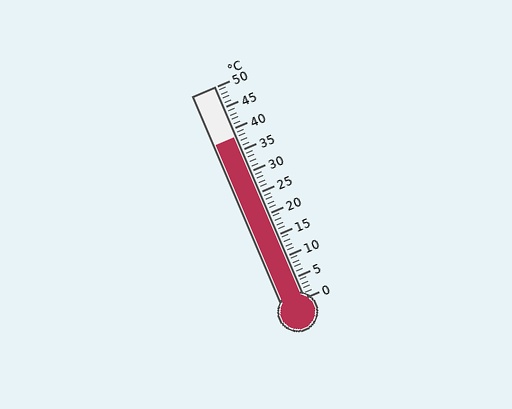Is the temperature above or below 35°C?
The temperature is above 35°C.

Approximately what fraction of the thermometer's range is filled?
The thermometer is filled to approximately 75% of its range.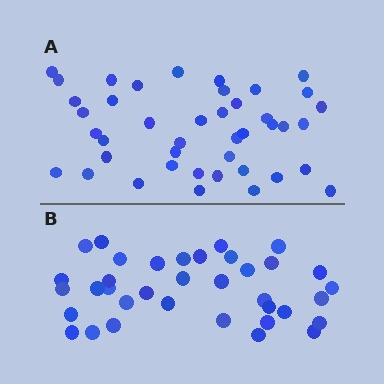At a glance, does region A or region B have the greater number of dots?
Region A (the top region) has more dots.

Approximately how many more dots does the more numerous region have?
Region A has about 6 more dots than region B.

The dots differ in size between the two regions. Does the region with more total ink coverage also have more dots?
No. Region B has more total ink coverage because its dots are larger, but region A actually contains more individual dots. Total area can be misleading — the number of items is what matters here.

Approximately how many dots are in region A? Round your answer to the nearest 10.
About 40 dots. (The exact count is 42, which rounds to 40.)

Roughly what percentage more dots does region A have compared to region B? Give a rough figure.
About 15% more.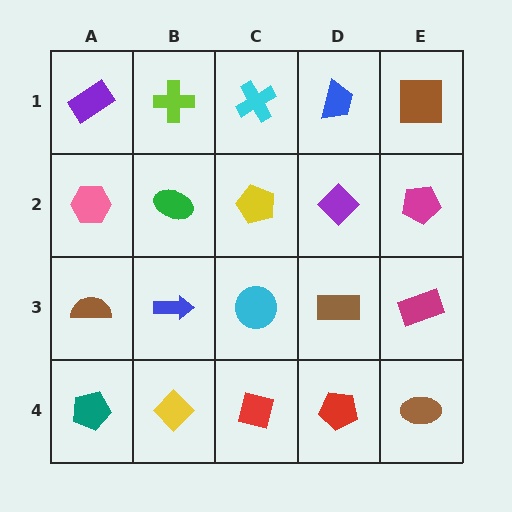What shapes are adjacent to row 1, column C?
A yellow pentagon (row 2, column C), a lime cross (row 1, column B), a blue trapezoid (row 1, column D).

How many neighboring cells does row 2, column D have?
4.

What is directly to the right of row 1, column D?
A brown square.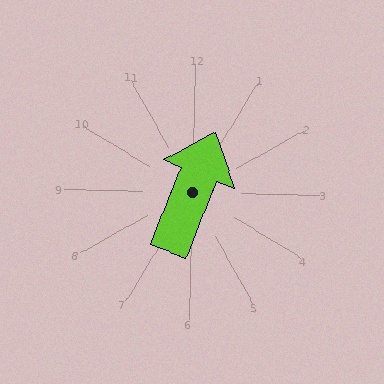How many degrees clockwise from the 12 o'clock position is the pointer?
Approximately 20 degrees.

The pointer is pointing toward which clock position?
Roughly 1 o'clock.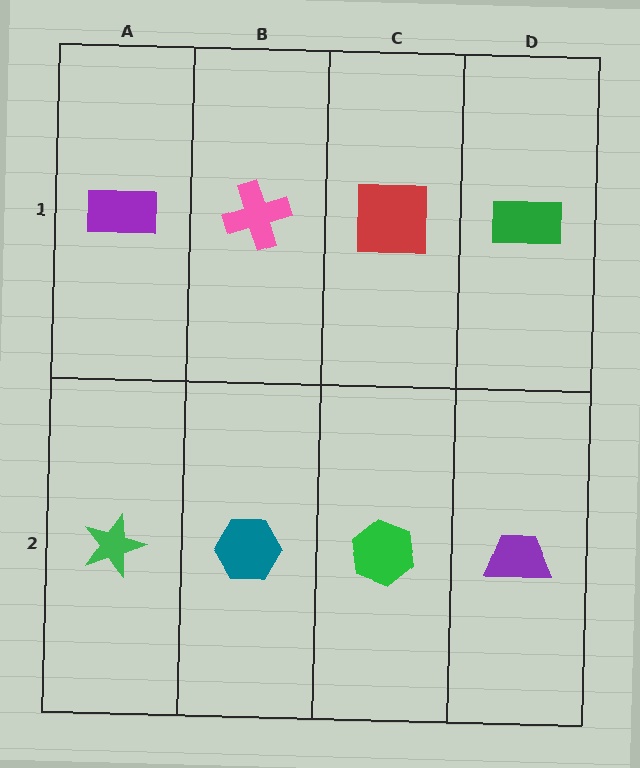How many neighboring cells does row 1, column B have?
3.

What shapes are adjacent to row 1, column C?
A green hexagon (row 2, column C), a pink cross (row 1, column B), a green rectangle (row 1, column D).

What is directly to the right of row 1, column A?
A pink cross.